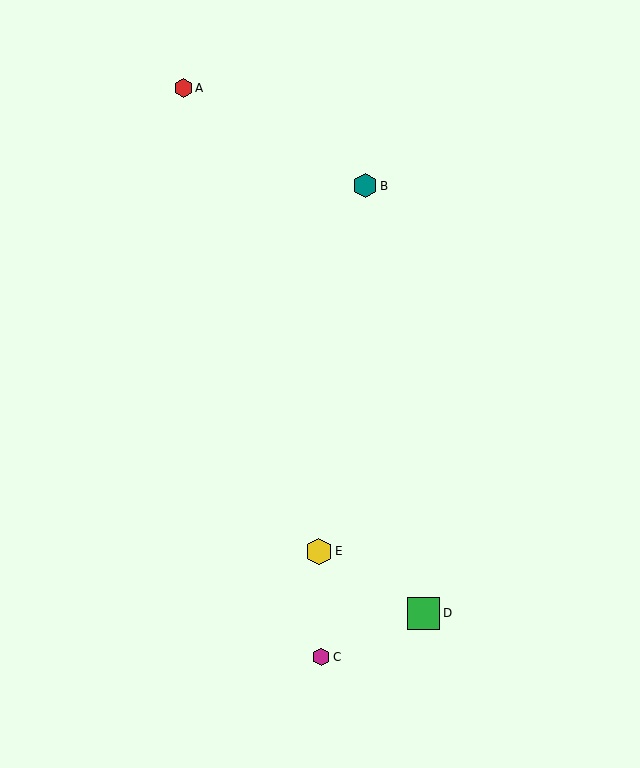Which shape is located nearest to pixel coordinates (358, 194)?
The teal hexagon (labeled B) at (365, 186) is nearest to that location.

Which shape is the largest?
The green square (labeled D) is the largest.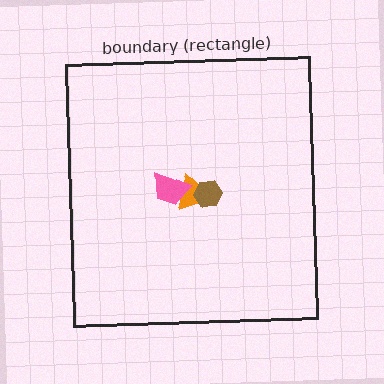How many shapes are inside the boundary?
3 inside, 0 outside.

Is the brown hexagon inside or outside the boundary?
Inside.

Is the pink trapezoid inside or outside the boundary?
Inside.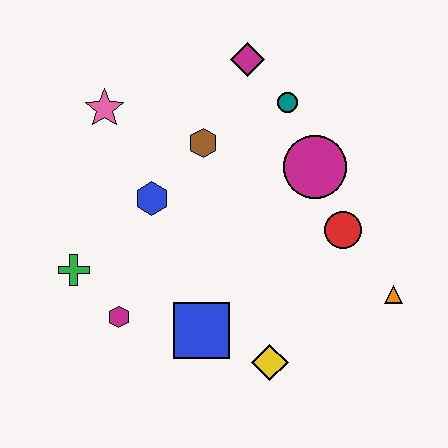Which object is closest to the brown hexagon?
The blue hexagon is closest to the brown hexagon.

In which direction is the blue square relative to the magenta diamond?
The blue square is below the magenta diamond.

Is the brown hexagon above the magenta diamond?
No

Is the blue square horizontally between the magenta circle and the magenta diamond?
No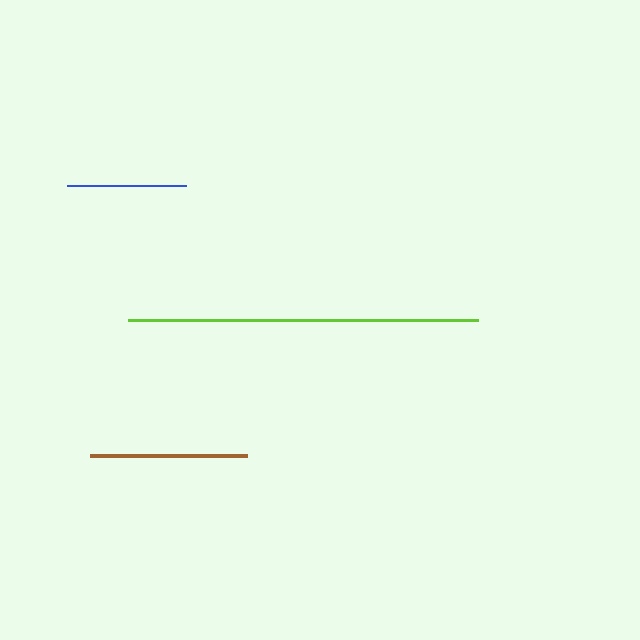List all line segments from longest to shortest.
From longest to shortest: lime, brown, blue.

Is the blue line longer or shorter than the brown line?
The brown line is longer than the blue line.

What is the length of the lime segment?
The lime segment is approximately 350 pixels long.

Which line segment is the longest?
The lime line is the longest at approximately 350 pixels.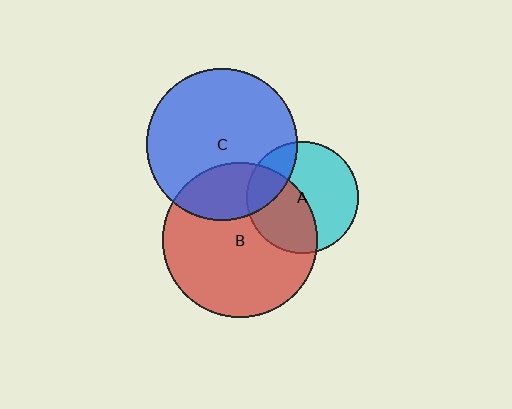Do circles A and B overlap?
Yes.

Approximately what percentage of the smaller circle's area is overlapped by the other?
Approximately 45%.